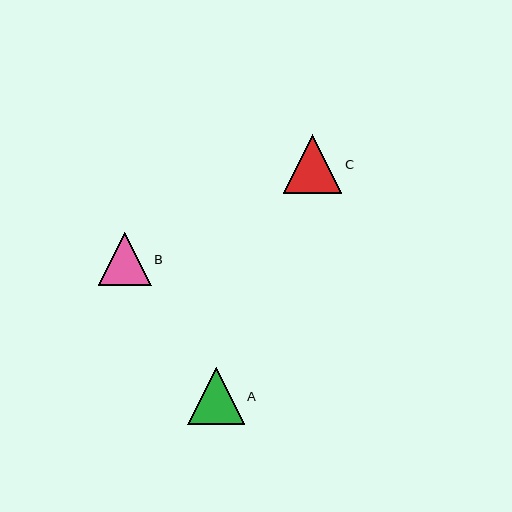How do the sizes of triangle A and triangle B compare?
Triangle A and triangle B are approximately the same size.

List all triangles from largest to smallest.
From largest to smallest: C, A, B.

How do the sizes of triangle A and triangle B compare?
Triangle A and triangle B are approximately the same size.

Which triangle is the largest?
Triangle C is the largest with a size of approximately 58 pixels.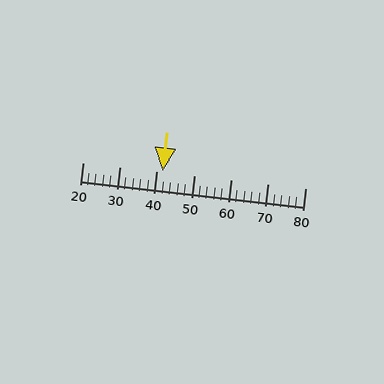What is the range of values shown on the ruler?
The ruler shows values from 20 to 80.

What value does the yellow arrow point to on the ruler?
The yellow arrow points to approximately 42.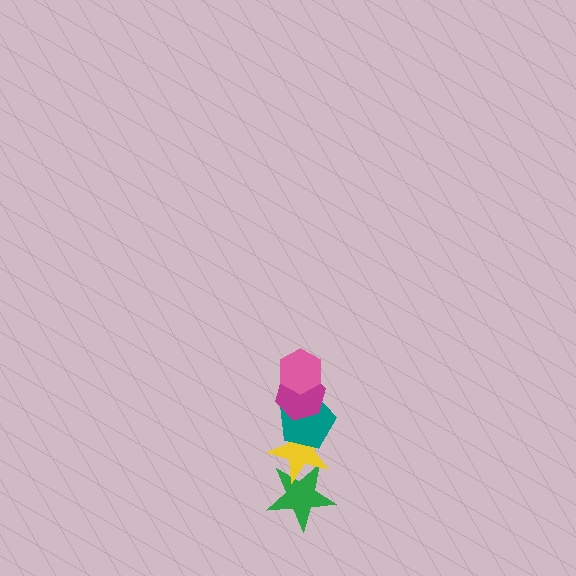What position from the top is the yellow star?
The yellow star is 4th from the top.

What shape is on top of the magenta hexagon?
The pink hexagon is on top of the magenta hexagon.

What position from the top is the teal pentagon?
The teal pentagon is 3rd from the top.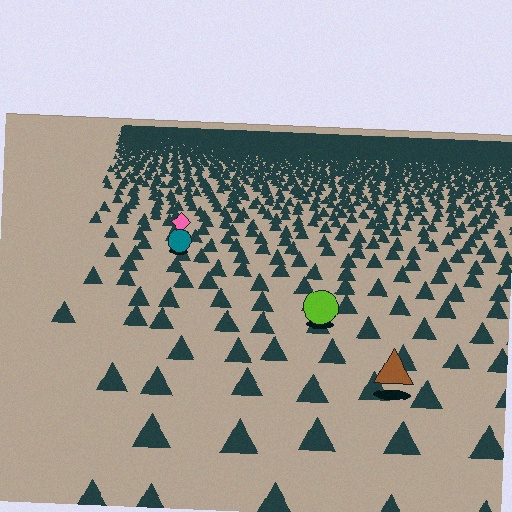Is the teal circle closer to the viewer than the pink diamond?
Yes. The teal circle is closer — you can tell from the texture gradient: the ground texture is coarser near it.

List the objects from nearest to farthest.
From nearest to farthest: the brown triangle, the lime circle, the teal circle, the pink diamond.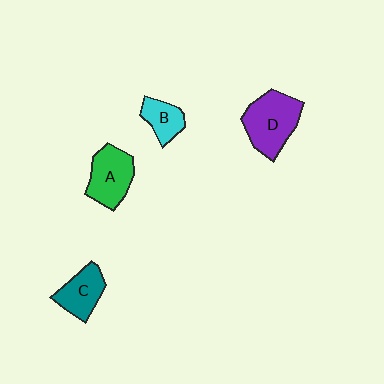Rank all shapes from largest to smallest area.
From largest to smallest: D (purple), A (green), C (teal), B (cyan).